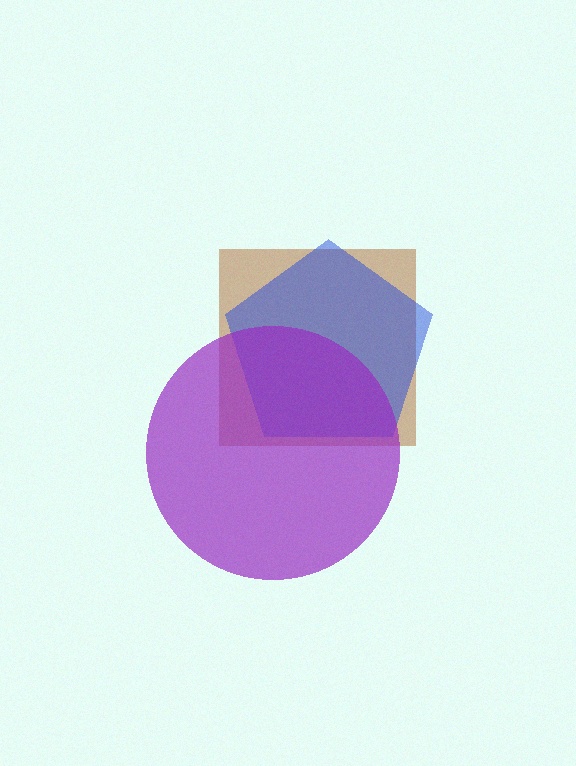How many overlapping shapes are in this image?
There are 3 overlapping shapes in the image.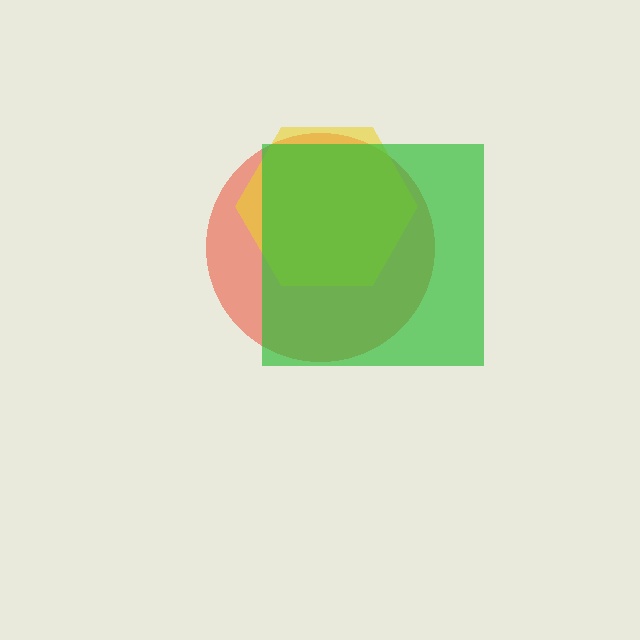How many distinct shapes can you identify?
There are 3 distinct shapes: a red circle, a yellow hexagon, a green square.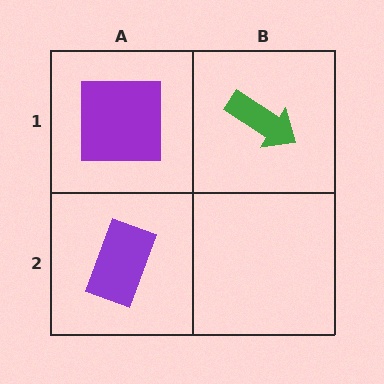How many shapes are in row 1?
2 shapes.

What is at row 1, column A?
A purple square.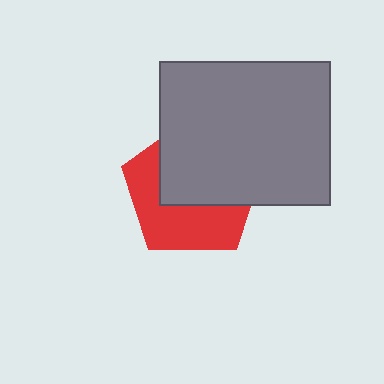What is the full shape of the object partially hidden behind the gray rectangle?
The partially hidden object is a red pentagon.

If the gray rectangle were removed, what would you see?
You would see the complete red pentagon.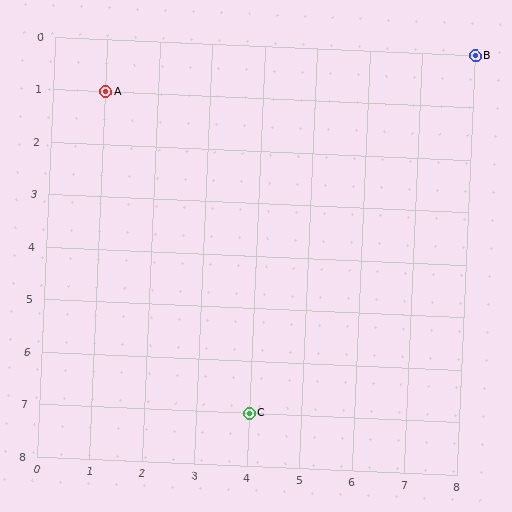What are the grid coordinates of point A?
Point A is at grid coordinates (1, 1).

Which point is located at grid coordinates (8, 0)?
Point B is at (8, 0).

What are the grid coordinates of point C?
Point C is at grid coordinates (4, 7).